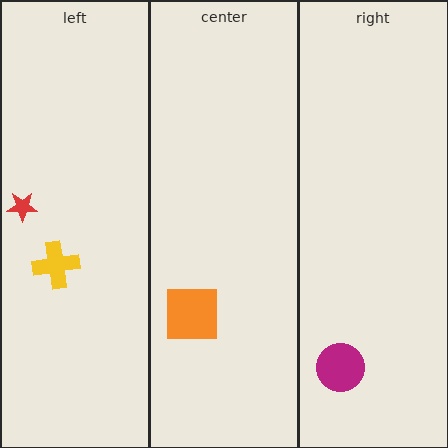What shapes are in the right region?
The magenta circle.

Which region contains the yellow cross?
The left region.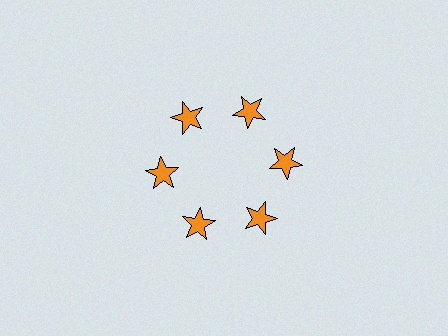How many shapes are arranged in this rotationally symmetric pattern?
There are 6 shapes, arranged in 6 groups of 1.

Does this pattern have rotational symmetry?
Yes, this pattern has 6-fold rotational symmetry. It looks the same after rotating 60 degrees around the center.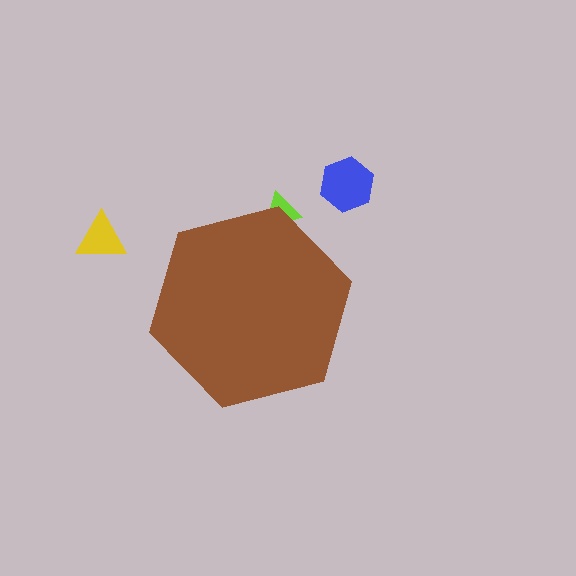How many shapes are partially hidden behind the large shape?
1 shape is partially hidden.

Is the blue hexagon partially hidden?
No, the blue hexagon is fully visible.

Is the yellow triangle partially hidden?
No, the yellow triangle is fully visible.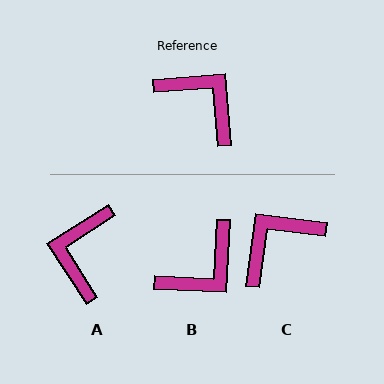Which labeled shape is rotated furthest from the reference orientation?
A, about 118 degrees away.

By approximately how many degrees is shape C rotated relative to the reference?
Approximately 78 degrees counter-clockwise.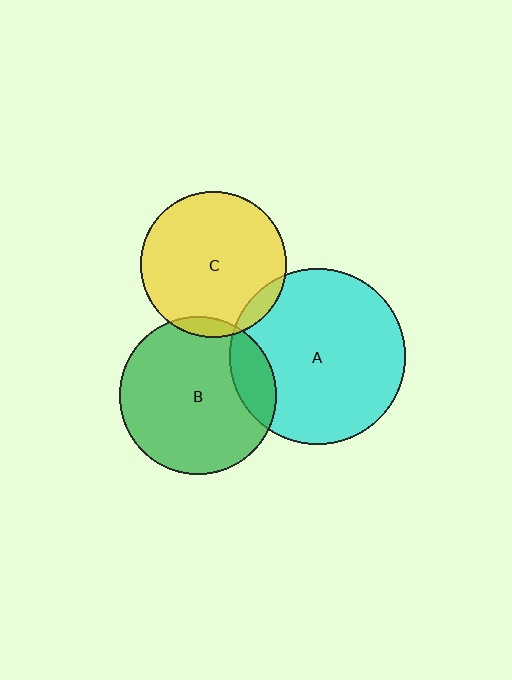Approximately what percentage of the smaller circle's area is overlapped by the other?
Approximately 5%.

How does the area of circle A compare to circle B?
Approximately 1.2 times.